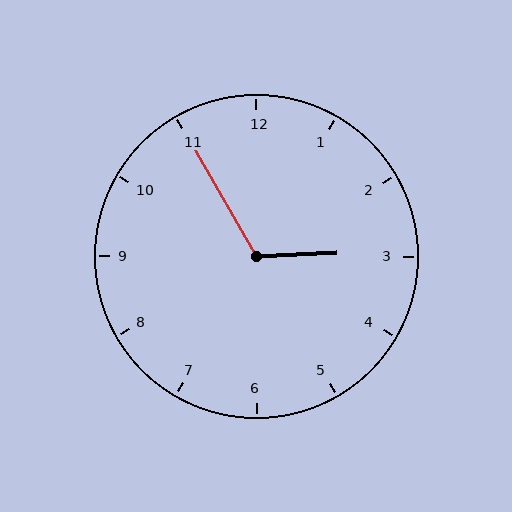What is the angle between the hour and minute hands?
Approximately 118 degrees.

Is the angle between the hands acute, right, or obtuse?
It is obtuse.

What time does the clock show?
2:55.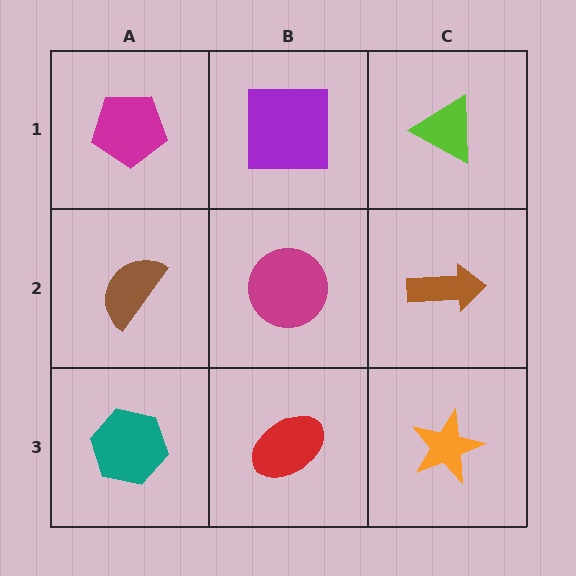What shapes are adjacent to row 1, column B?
A magenta circle (row 2, column B), a magenta pentagon (row 1, column A), a lime triangle (row 1, column C).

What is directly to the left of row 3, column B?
A teal hexagon.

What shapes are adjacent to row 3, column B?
A magenta circle (row 2, column B), a teal hexagon (row 3, column A), an orange star (row 3, column C).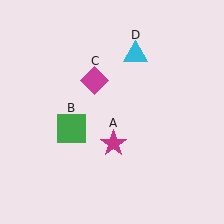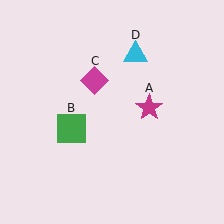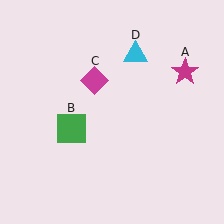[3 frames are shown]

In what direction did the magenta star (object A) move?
The magenta star (object A) moved up and to the right.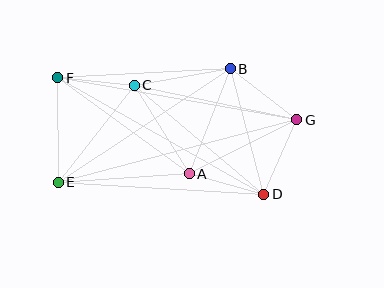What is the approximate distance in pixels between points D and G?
The distance between D and G is approximately 82 pixels.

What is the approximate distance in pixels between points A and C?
The distance between A and C is approximately 104 pixels.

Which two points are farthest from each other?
Points E and G are farthest from each other.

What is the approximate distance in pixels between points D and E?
The distance between D and E is approximately 206 pixels.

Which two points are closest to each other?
Points C and F are closest to each other.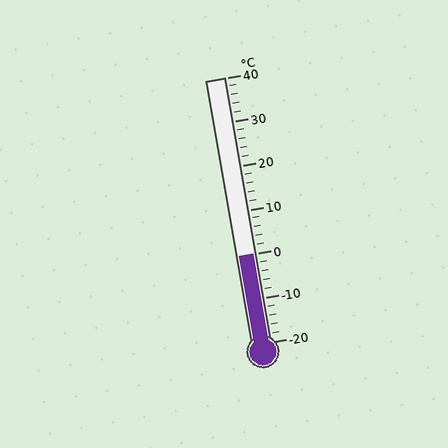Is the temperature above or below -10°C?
The temperature is above -10°C.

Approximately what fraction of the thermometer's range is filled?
The thermometer is filled to approximately 35% of its range.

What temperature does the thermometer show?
The thermometer shows approximately 0°C.